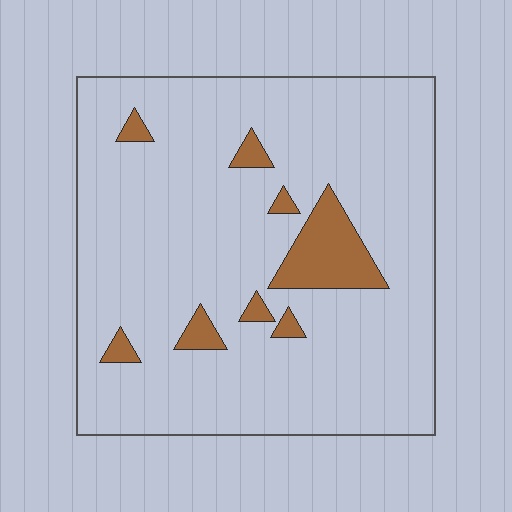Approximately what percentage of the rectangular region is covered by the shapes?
Approximately 10%.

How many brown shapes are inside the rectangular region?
8.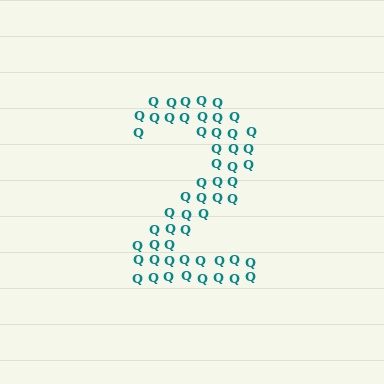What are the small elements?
The small elements are letter Q's.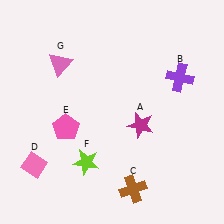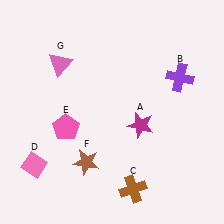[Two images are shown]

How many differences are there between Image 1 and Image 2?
There is 1 difference between the two images.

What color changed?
The star (F) changed from lime in Image 1 to brown in Image 2.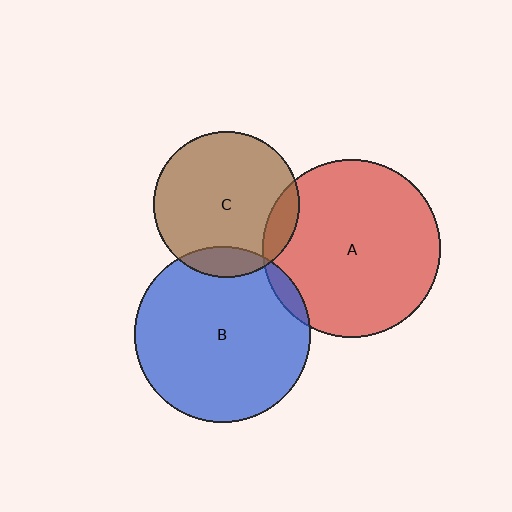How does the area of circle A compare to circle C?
Approximately 1.5 times.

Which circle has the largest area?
Circle A (red).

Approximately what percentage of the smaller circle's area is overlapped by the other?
Approximately 5%.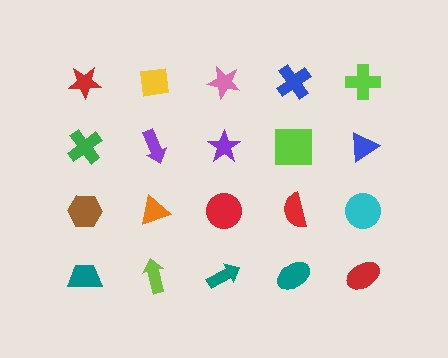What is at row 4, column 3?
A teal arrow.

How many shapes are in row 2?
5 shapes.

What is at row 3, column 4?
A red semicircle.